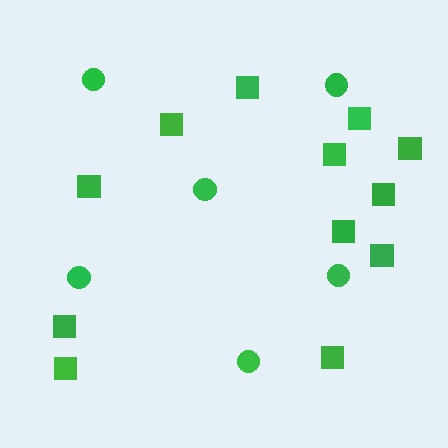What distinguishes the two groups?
There are 2 groups: one group of squares (12) and one group of circles (6).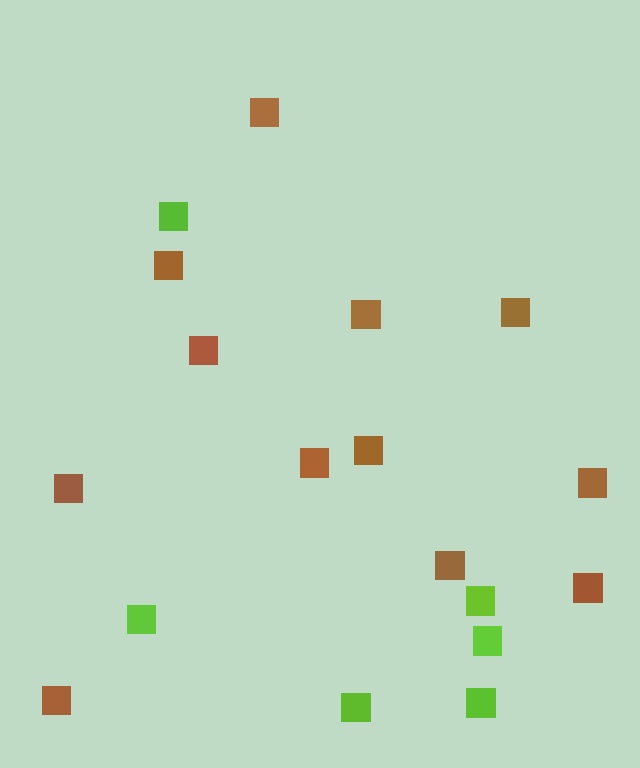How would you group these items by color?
There are 2 groups: one group of lime squares (6) and one group of brown squares (12).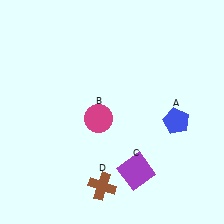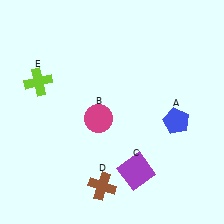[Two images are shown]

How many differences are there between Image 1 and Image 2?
There is 1 difference between the two images.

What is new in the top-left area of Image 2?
A lime cross (E) was added in the top-left area of Image 2.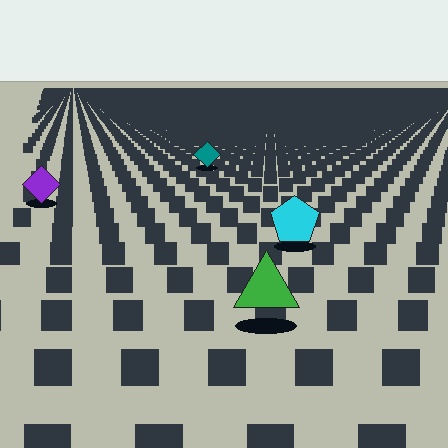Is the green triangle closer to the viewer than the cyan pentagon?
Yes. The green triangle is closer — you can tell from the texture gradient: the ground texture is coarser near it.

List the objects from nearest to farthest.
From nearest to farthest: the green triangle, the cyan pentagon, the purple diamond, the teal diamond.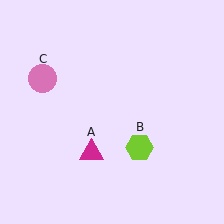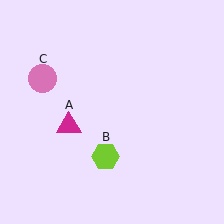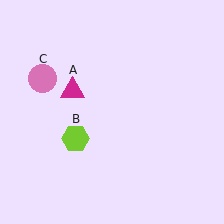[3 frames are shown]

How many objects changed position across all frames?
2 objects changed position: magenta triangle (object A), lime hexagon (object B).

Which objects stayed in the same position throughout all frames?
Pink circle (object C) remained stationary.